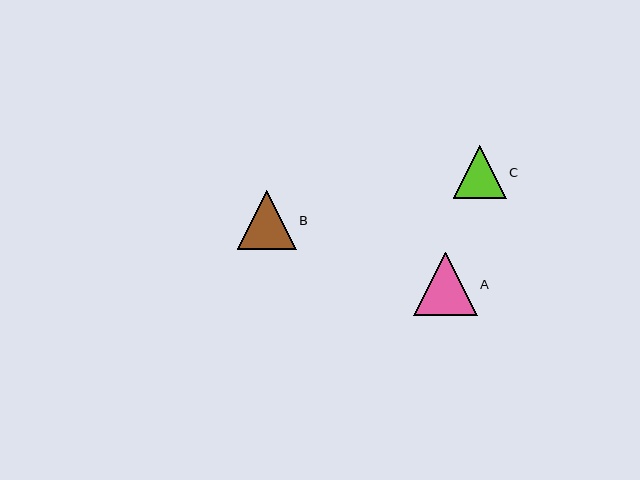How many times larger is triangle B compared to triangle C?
Triangle B is approximately 1.1 times the size of triangle C.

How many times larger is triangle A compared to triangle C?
Triangle A is approximately 1.2 times the size of triangle C.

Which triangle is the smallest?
Triangle C is the smallest with a size of approximately 53 pixels.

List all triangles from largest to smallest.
From largest to smallest: A, B, C.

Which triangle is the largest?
Triangle A is the largest with a size of approximately 64 pixels.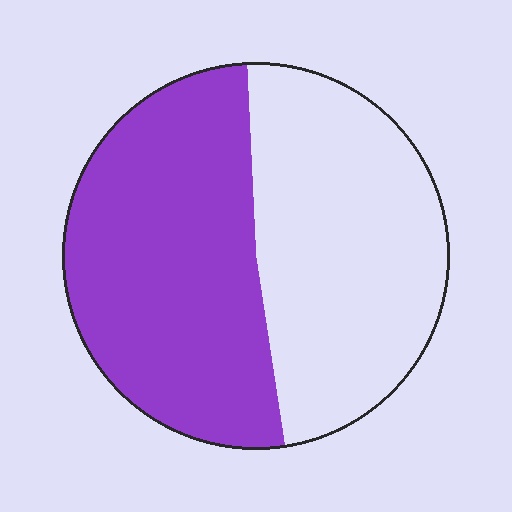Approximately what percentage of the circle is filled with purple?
Approximately 50%.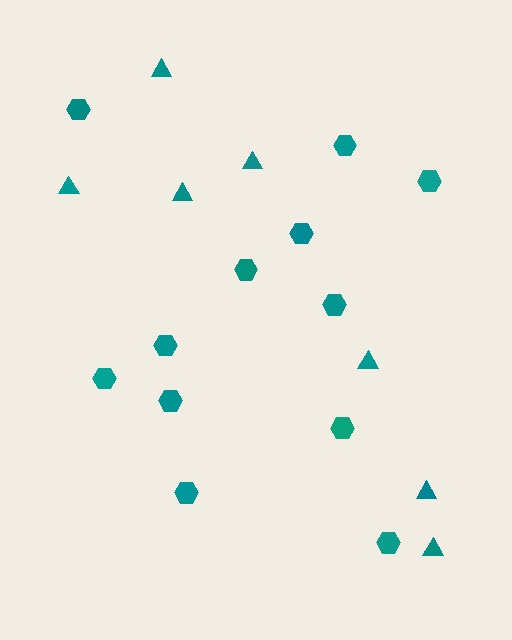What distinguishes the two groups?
There are 2 groups: one group of hexagons (12) and one group of triangles (7).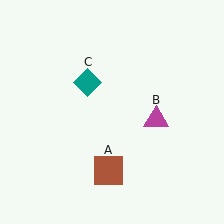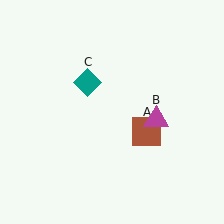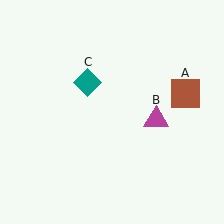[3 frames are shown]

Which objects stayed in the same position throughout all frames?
Magenta triangle (object B) and teal diamond (object C) remained stationary.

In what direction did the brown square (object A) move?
The brown square (object A) moved up and to the right.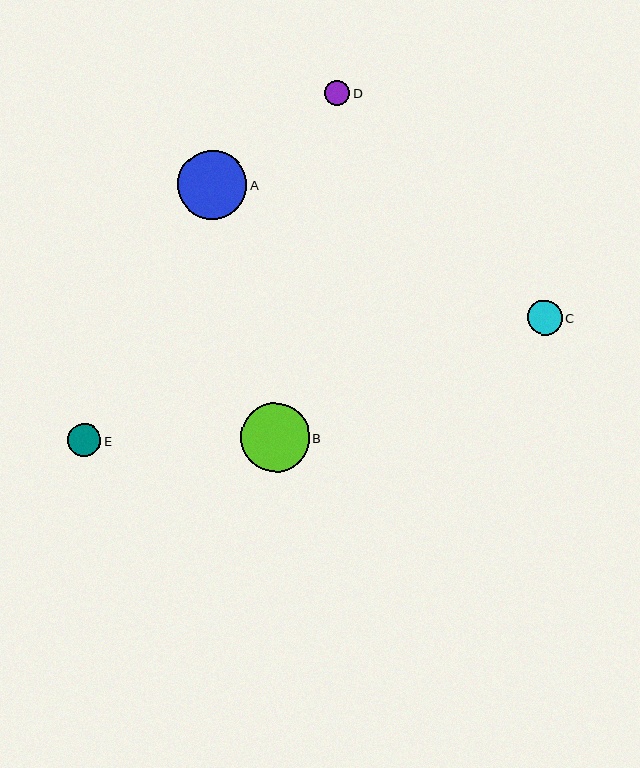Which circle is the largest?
Circle A is the largest with a size of approximately 69 pixels.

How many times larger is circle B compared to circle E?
Circle B is approximately 2.1 times the size of circle E.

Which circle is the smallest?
Circle D is the smallest with a size of approximately 26 pixels.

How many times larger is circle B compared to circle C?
Circle B is approximately 2.0 times the size of circle C.